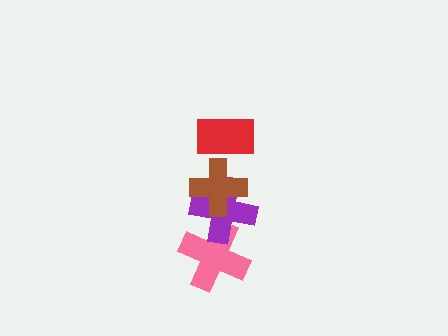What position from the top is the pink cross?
The pink cross is 4th from the top.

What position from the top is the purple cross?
The purple cross is 3rd from the top.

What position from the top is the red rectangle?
The red rectangle is 1st from the top.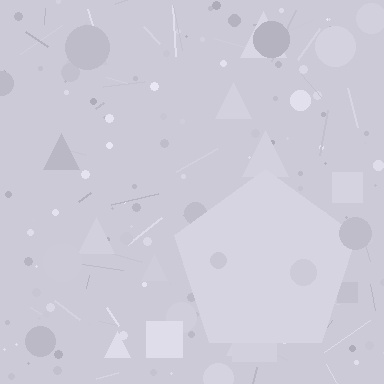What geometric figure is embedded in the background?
A pentagon is embedded in the background.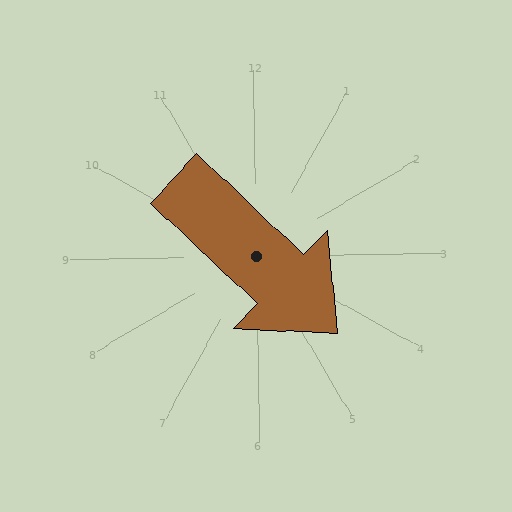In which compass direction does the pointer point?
Southeast.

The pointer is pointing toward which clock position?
Roughly 4 o'clock.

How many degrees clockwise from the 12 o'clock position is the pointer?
Approximately 134 degrees.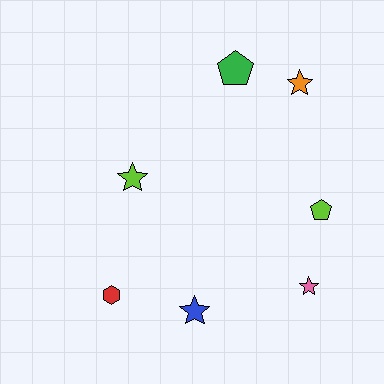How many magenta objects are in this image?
There are no magenta objects.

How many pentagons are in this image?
There are 2 pentagons.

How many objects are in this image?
There are 7 objects.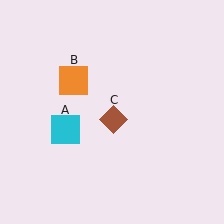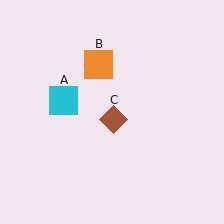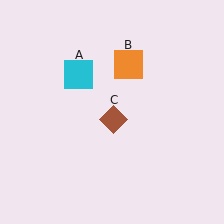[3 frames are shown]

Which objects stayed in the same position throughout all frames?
Brown diamond (object C) remained stationary.